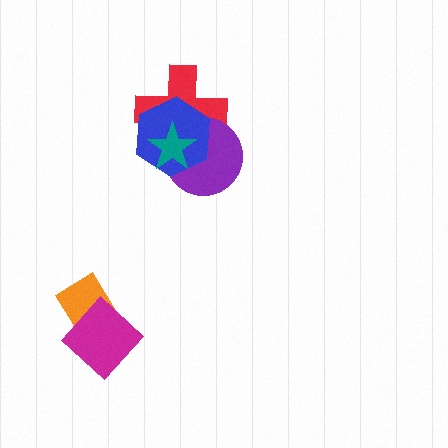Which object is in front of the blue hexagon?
The teal star is in front of the blue hexagon.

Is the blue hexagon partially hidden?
Yes, it is partially covered by another shape.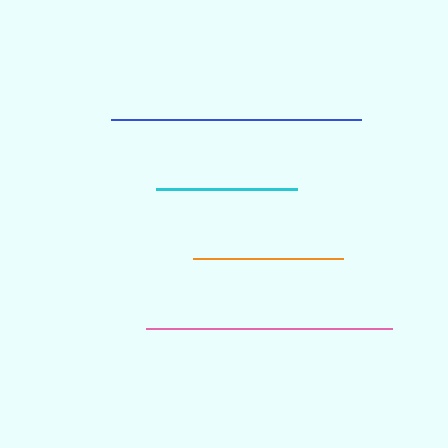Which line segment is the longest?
The blue line is the longest at approximately 250 pixels.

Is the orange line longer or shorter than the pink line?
The pink line is longer than the orange line.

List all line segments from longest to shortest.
From longest to shortest: blue, pink, orange, cyan.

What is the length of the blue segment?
The blue segment is approximately 250 pixels long.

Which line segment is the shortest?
The cyan line is the shortest at approximately 141 pixels.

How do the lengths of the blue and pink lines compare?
The blue and pink lines are approximately the same length.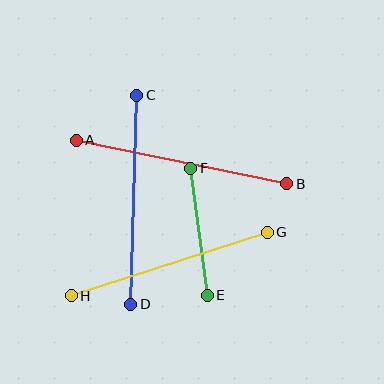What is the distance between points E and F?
The distance is approximately 128 pixels.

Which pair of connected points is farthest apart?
Points A and B are farthest apart.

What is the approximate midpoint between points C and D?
The midpoint is at approximately (134, 200) pixels.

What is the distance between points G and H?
The distance is approximately 206 pixels.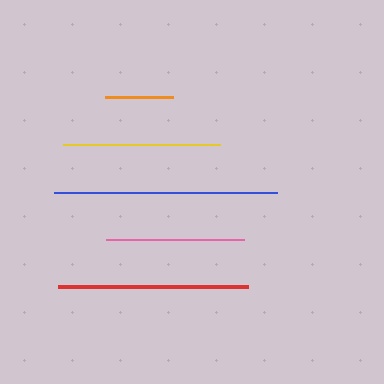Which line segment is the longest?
The blue line is the longest at approximately 223 pixels.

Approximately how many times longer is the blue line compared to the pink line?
The blue line is approximately 1.6 times the length of the pink line.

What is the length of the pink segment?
The pink segment is approximately 138 pixels long.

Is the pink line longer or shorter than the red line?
The red line is longer than the pink line.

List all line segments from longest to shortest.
From longest to shortest: blue, red, yellow, pink, orange.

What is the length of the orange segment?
The orange segment is approximately 69 pixels long.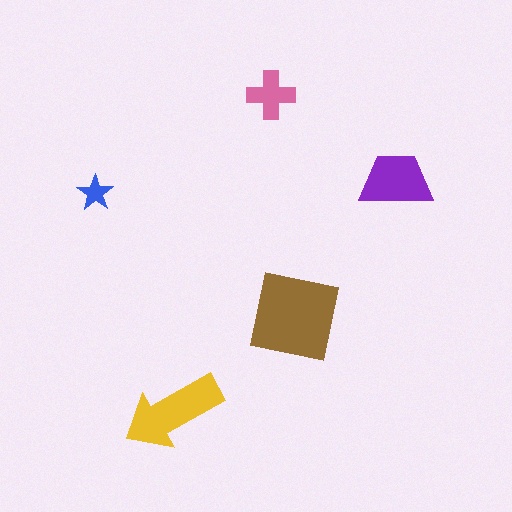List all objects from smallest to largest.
The blue star, the pink cross, the purple trapezoid, the yellow arrow, the brown square.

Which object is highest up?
The pink cross is topmost.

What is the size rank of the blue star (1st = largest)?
5th.